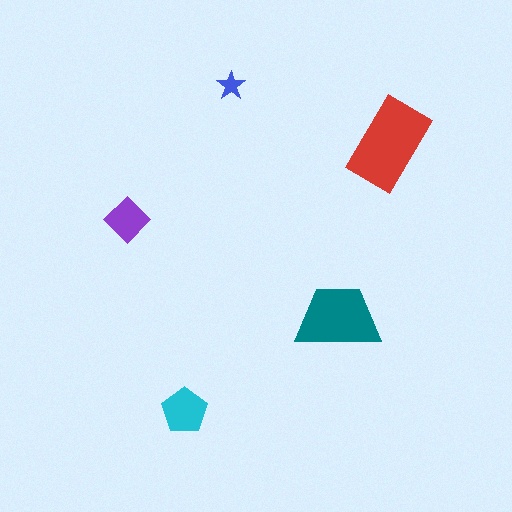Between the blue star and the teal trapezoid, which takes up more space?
The teal trapezoid.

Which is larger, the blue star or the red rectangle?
The red rectangle.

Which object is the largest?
The red rectangle.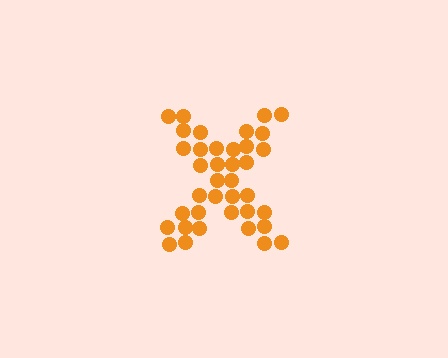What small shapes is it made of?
It is made of small circles.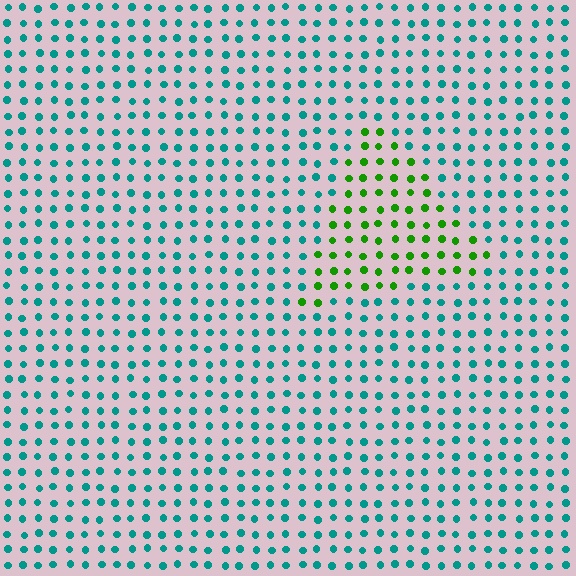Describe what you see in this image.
The image is filled with small teal elements in a uniform arrangement. A triangle-shaped region is visible where the elements are tinted to a slightly different hue, forming a subtle color boundary.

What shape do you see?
I see a triangle.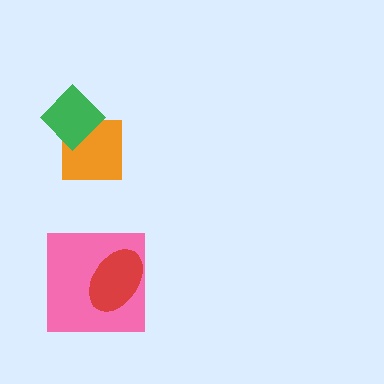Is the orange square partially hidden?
Yes, it is partially covered by another shape.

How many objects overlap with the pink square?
1 object overlaps with the pink square.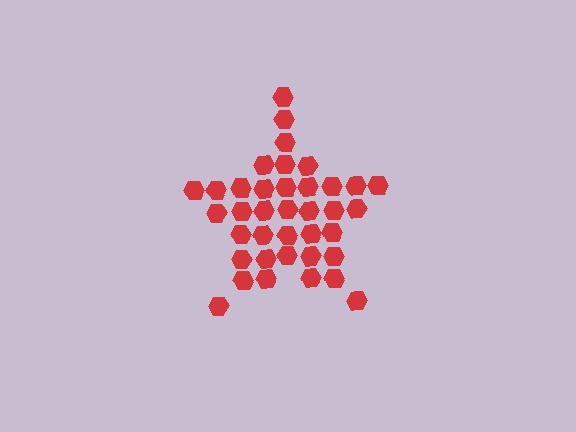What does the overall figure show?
The overall figure shows a star.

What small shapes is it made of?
It is made of small hexagons.